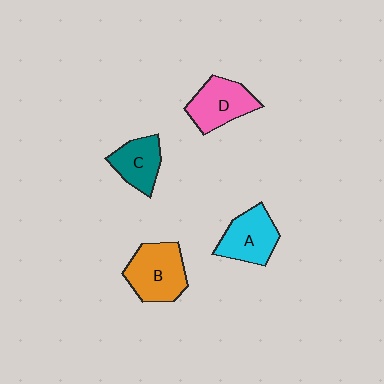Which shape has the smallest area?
Shape C (teal).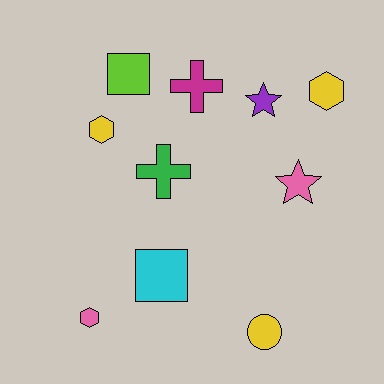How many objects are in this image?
There are 10 objects.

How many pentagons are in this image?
There are no pentagons.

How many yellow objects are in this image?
There are 3 yellow objects.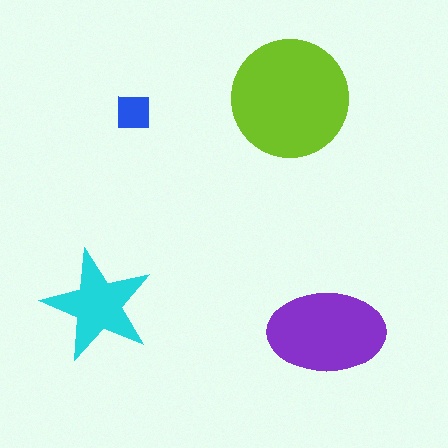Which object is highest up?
The lime circle is topmost.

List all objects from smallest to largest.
The blue square, the cyan star, the purple ellipse, the lime circle.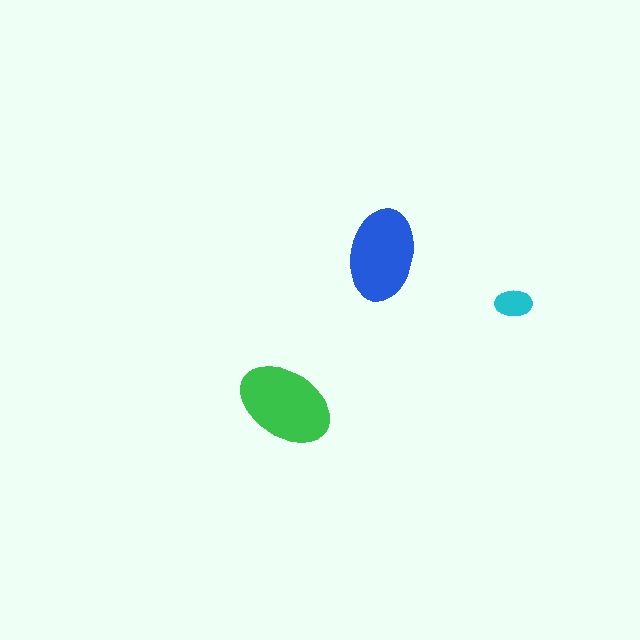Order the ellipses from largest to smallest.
the green one, the blue one, the cyan one.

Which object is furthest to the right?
The cyan ellipse is rightmost.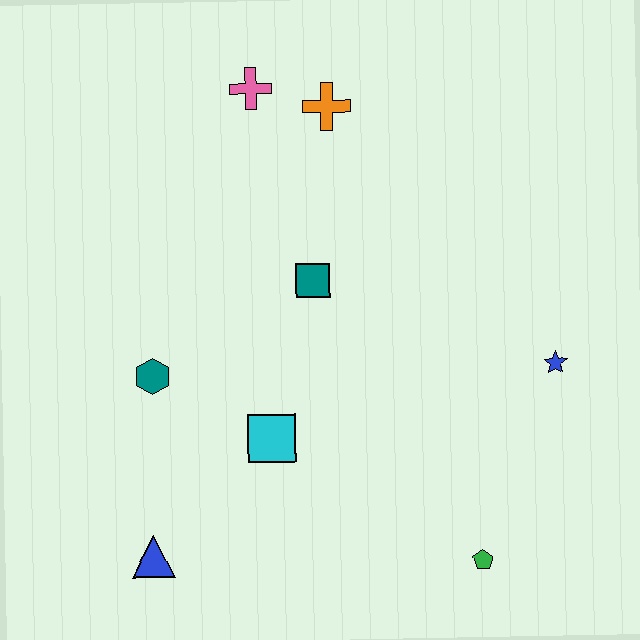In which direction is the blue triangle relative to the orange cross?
The blue triangle is below the orange cross.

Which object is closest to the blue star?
The green pentagon is closest to the blue star.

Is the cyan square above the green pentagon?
Yes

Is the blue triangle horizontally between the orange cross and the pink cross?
No